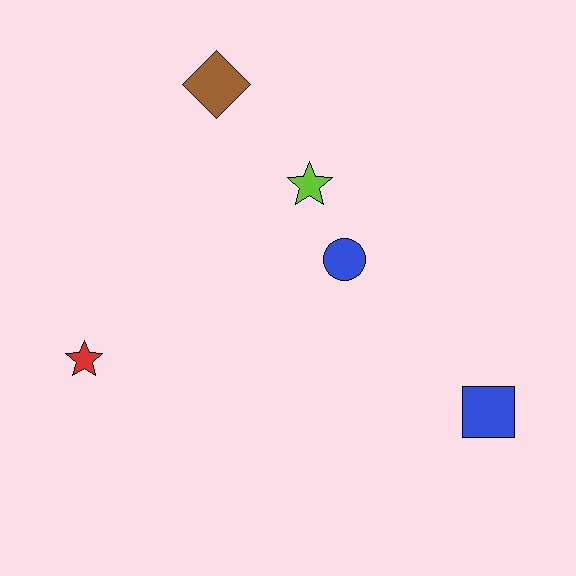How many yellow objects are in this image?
There are no yellow objects.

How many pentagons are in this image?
There are no pentagons.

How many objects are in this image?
There are 5 objects.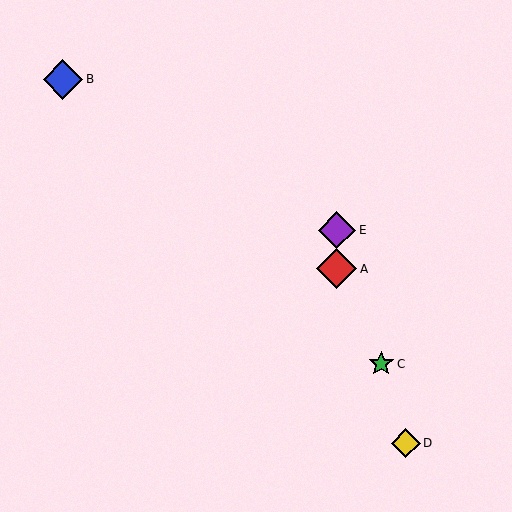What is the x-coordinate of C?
Object C is at x≈381.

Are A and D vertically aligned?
No, A is at x≈337 and D is at x≈406.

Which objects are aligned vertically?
Objects A, E are aligned vertically.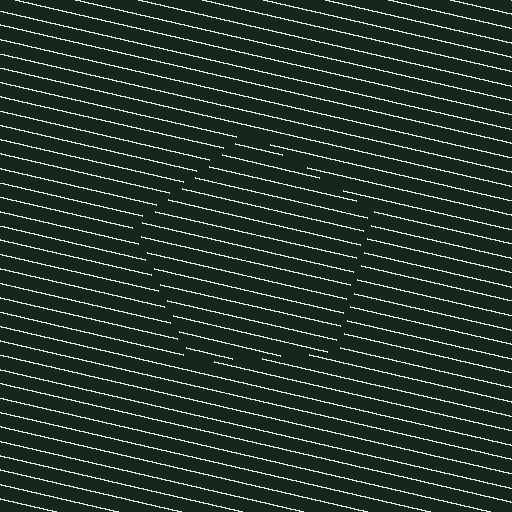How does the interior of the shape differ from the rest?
The interior of the shape contains the same grating, shifted by half a period — the contour is defined by the phase discontinuity where line-ends from the inner and outer gratings abut.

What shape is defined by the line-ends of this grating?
An illusory pentagon. The interior of the shape contains the same grating, shifted by half a period — the contour is defined by the phase discontinuity where line-ends from the inner and outer gratings abut.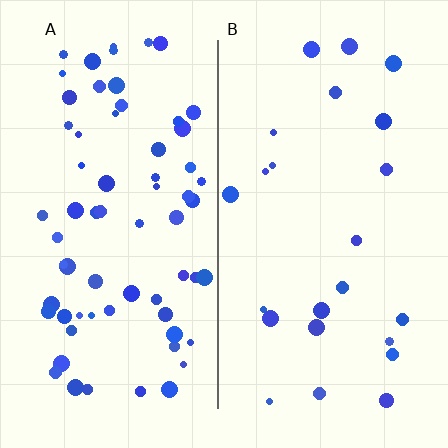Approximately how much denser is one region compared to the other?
Approximately 2.9× — region A over region B.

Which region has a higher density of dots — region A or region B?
A (the left).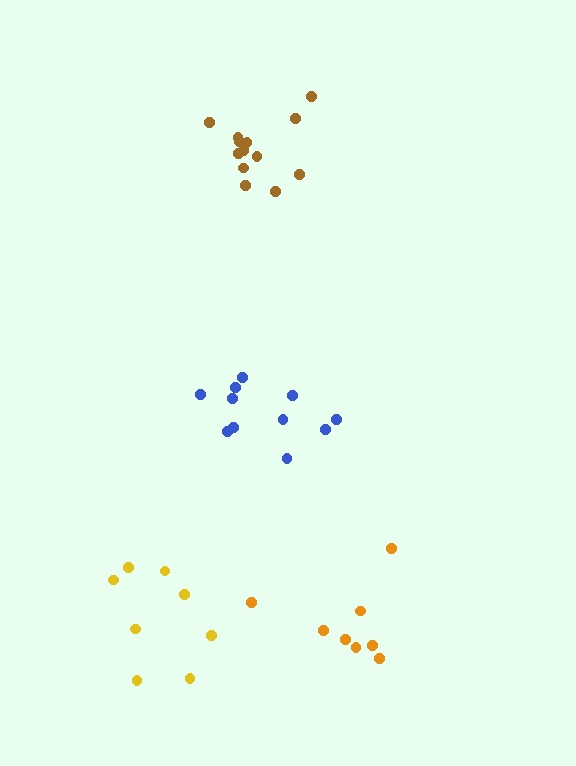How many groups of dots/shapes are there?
There are 4 groups.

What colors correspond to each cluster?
The clusters are colored: blue, yellow, orange, brown.